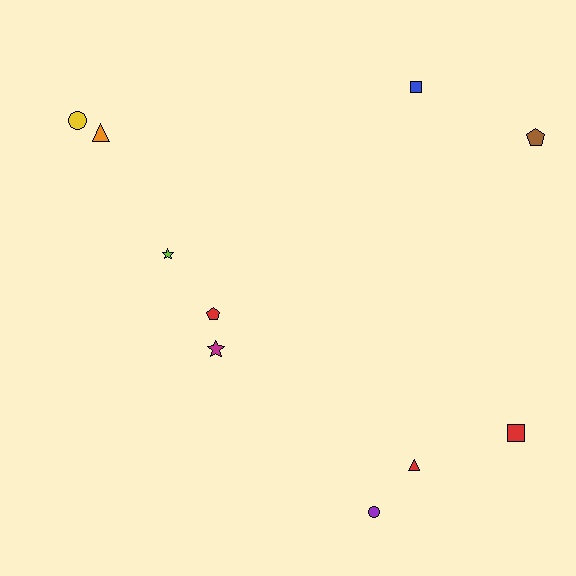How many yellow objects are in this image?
There is 1 yellow object.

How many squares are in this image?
There are 2 squares.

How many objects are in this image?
There are 10 objects.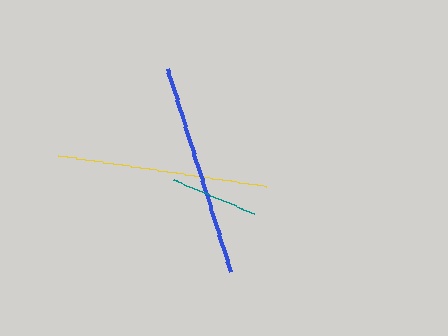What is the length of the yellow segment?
The yellow segment is approximately 211 pixels long.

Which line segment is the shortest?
The teal line is the shortest at approximately 88 pixels.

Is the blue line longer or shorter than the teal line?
The blue line is longer than the teal line.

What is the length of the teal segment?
The teal segment is approximately 88 pixels long.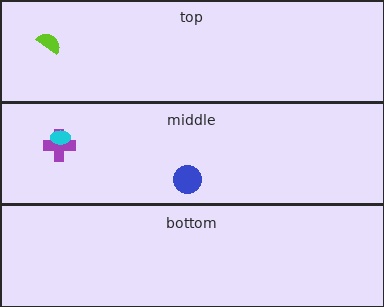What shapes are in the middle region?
The purple cross, the cyan ellipse, the blue circle.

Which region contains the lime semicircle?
The top region.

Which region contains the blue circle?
The middle region.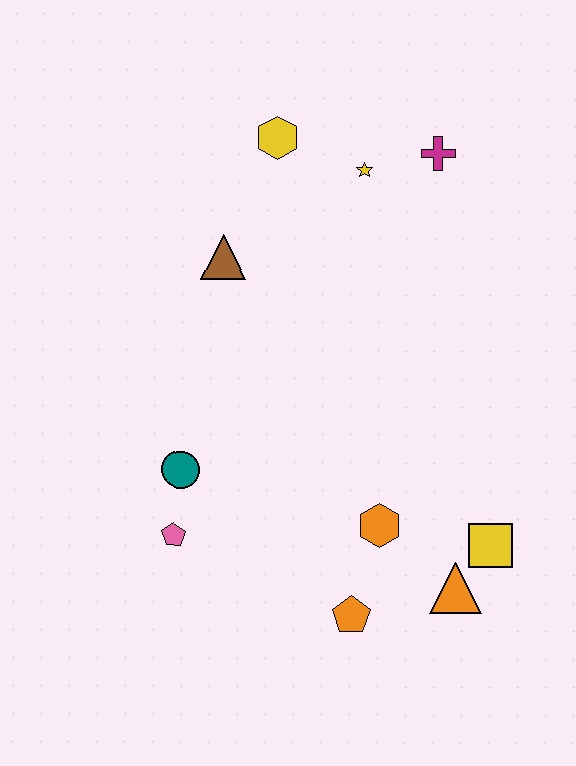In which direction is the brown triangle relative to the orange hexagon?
The brown triangle is above the orange hexagon.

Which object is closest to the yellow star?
The magenta cross is closest to the yellow star.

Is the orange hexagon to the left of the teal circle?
No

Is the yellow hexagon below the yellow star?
No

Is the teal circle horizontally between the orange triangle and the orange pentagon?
No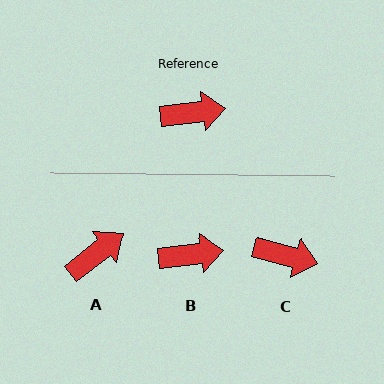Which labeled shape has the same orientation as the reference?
B.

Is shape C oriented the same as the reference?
No, it is off by about 21 degrees.